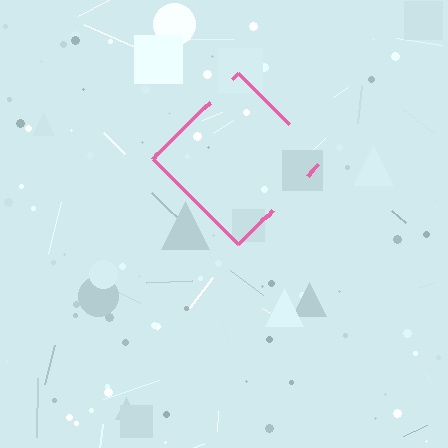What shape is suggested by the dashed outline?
The dashed outline suggests a diamond.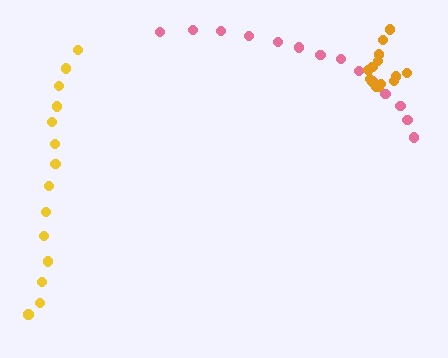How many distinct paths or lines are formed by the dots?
There are 3 distinct paths.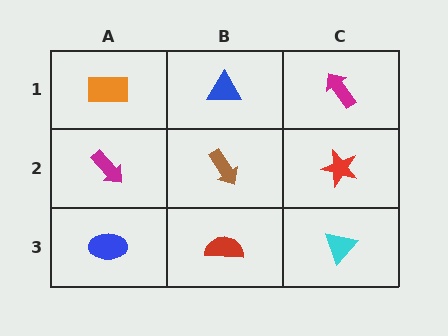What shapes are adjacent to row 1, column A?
A magenta arrow (row 2, column A), a blue triangle (row 1, column B).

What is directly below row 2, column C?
A cyan triangle.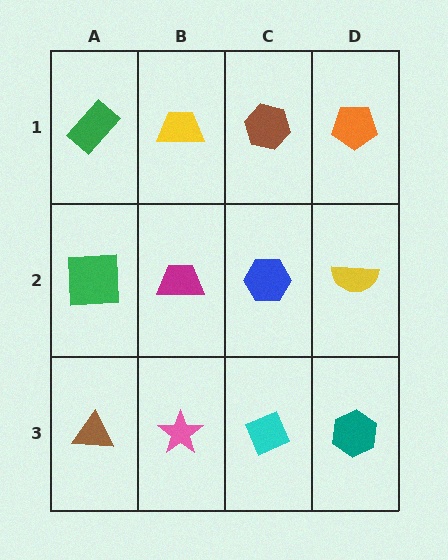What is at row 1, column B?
A yellow trapezoid.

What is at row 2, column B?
A magenta trapezoid.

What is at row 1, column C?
A brown hexagon.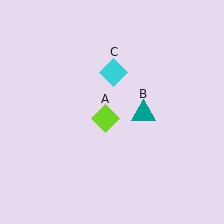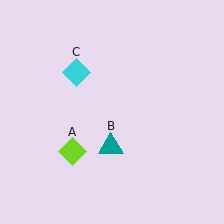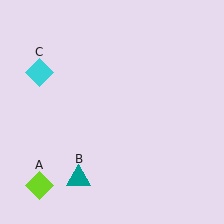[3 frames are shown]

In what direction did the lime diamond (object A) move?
The lime diamond (object A) moved down and to the left.